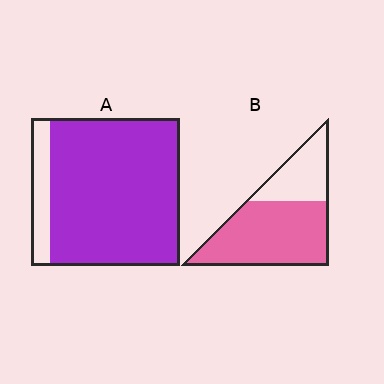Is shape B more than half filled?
Yes.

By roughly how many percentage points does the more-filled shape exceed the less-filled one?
By roughly 20 percentage points (A over B).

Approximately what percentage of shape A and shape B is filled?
A is approximately 85% and B is approximately 70%.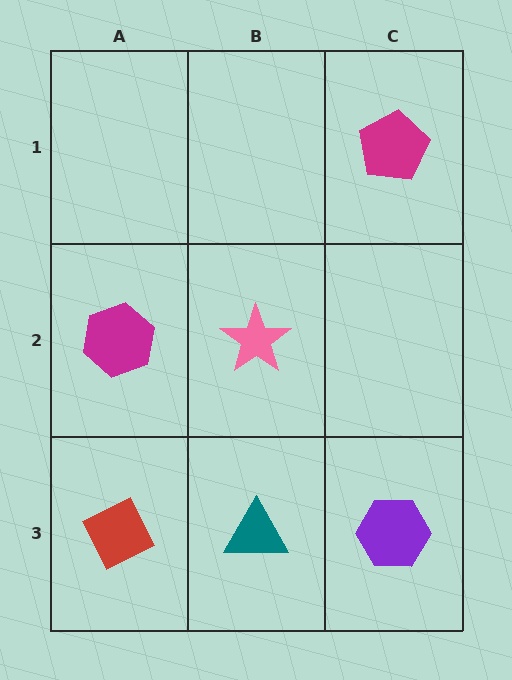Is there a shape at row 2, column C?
No, that cell is empty.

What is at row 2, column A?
A magenta hexagon.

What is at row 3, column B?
A teal triangle.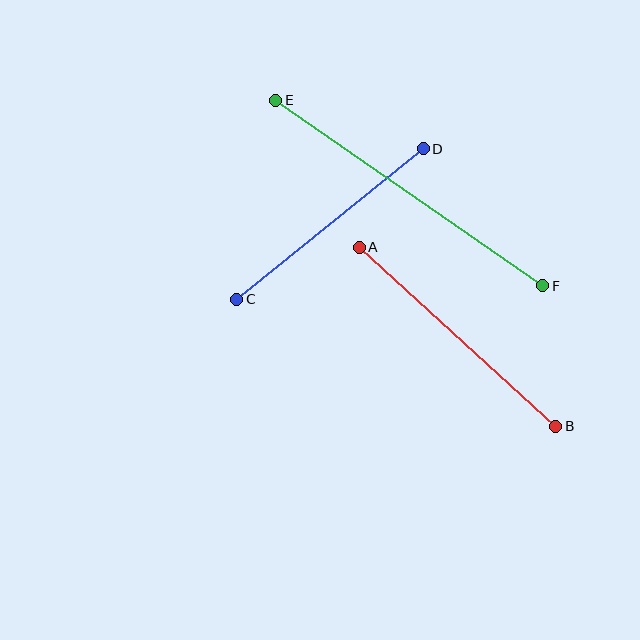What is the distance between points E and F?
The distance is approximately 325 pixels.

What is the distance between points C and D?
The distance is approximately 240 pixels.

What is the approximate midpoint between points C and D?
The midpoint is at approximately (330, 224) pixels.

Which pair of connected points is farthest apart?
Points E and F are farthest apart.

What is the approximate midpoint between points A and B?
The midpoint is at approximately (458, 337) pixels.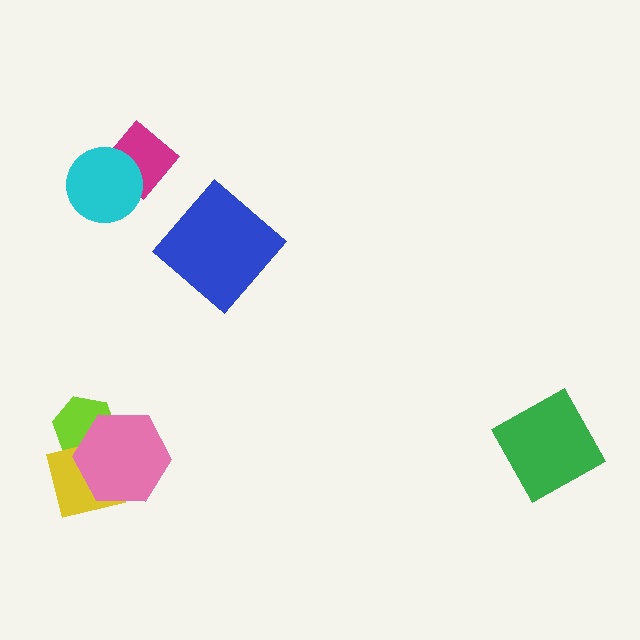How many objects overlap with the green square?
0 objects overlap with the green square.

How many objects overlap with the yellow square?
2 objects overlap with the yellow square.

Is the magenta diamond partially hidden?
Yes, it is partially covered by another shape.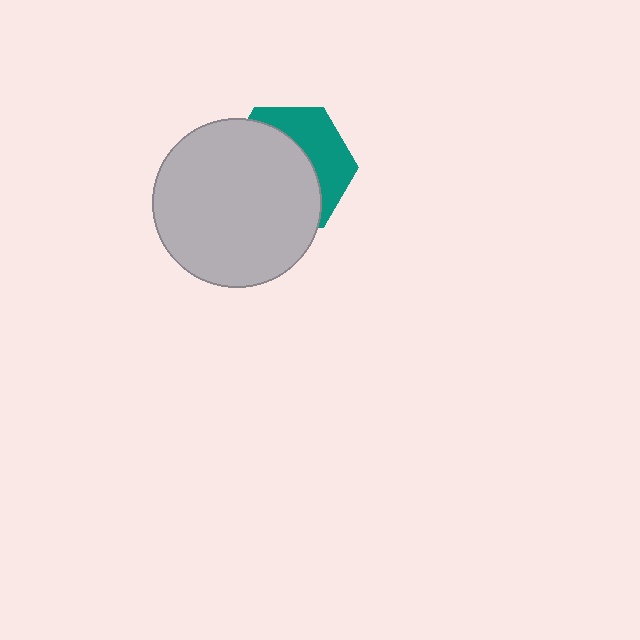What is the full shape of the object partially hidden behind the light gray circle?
The partially hidden object is a teal hexagon.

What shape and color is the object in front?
The object in front is a light gray circle.